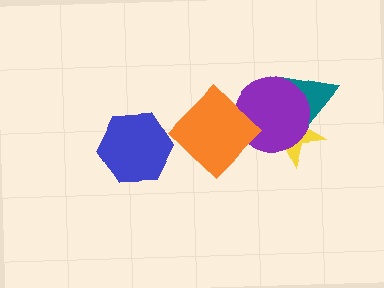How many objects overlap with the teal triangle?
2 objects overlap with the teal triangle.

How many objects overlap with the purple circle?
3 objects overlap with the purple circle.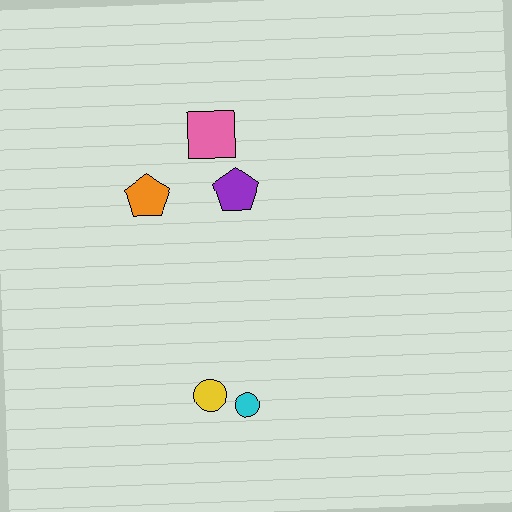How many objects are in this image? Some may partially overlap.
There are 5 objects.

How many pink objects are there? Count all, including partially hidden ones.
There is 1 pink object.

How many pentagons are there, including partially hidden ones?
There are 2 pentagons.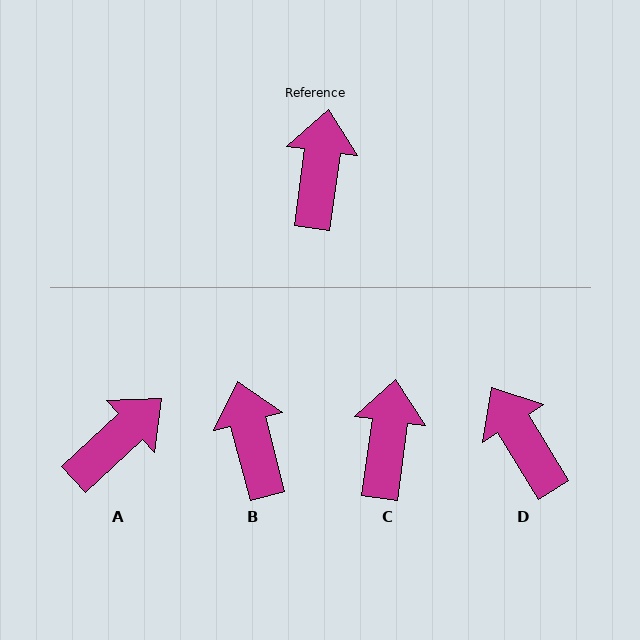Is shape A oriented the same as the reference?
No, it is off by about 39 degrees.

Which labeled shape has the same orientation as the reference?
C.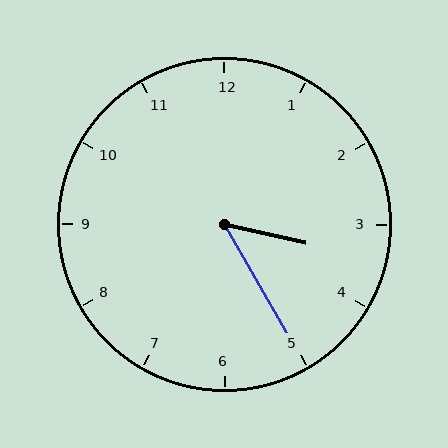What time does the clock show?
3:25.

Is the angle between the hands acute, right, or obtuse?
It is acute.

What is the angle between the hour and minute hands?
Approximately 48 degrees.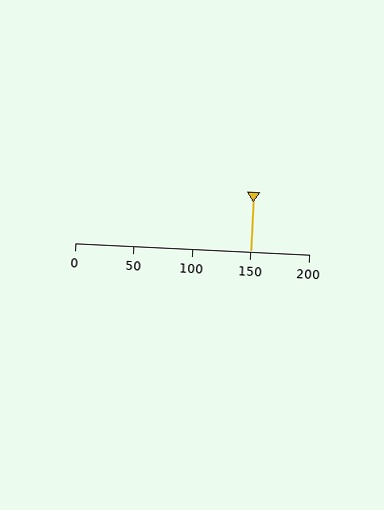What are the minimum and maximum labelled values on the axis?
The axis runs from 0 to 200.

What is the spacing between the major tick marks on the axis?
The major ticks are spaced 50 apart.